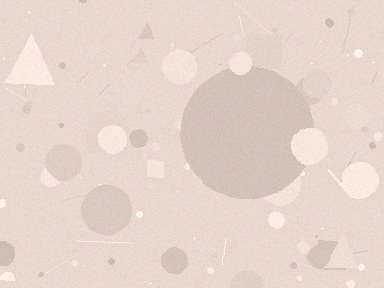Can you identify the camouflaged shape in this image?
The camouflaged shape is a circle.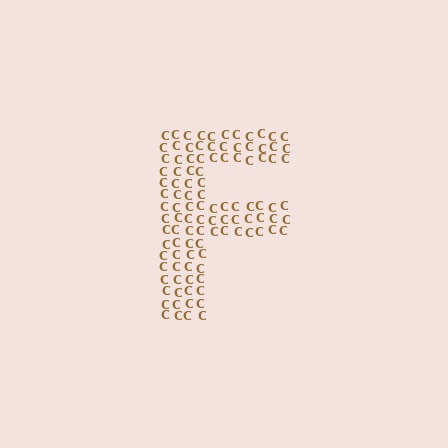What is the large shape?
The large shape is the letter F.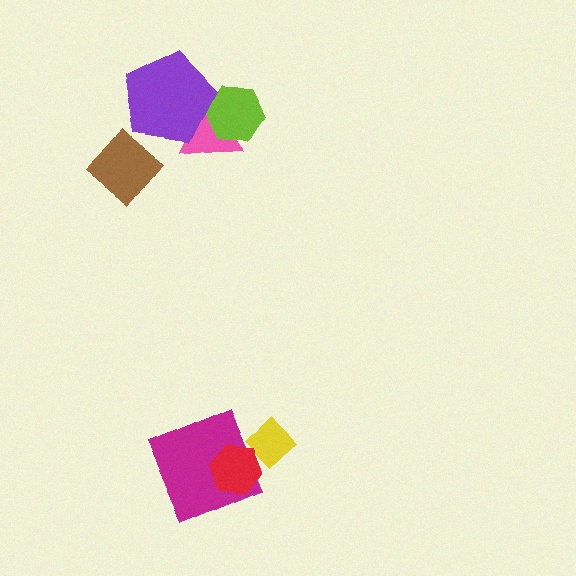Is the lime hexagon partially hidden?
Yes, it is partially covered by another shape.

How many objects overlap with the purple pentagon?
2 objects overlap with the purple pentagon.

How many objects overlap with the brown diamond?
0 objects overlap with the brown diamond.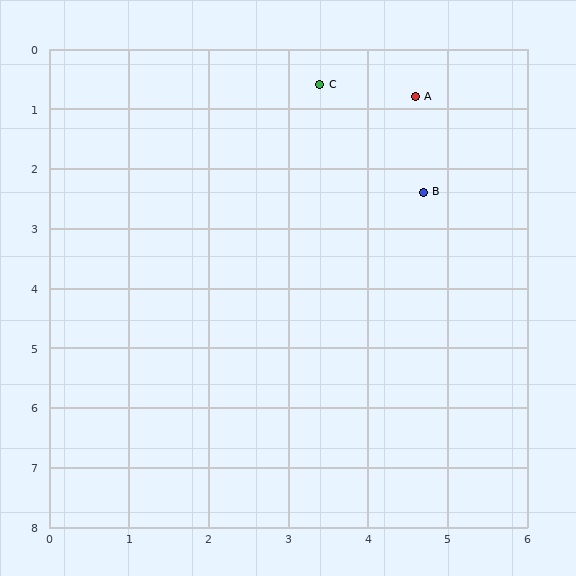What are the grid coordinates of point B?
Point B is at approximately (4.7, 2.4).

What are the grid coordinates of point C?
Point C is at approximately (3.4, 0.6).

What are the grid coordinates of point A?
Point A is at approximately (4.6, 0.8).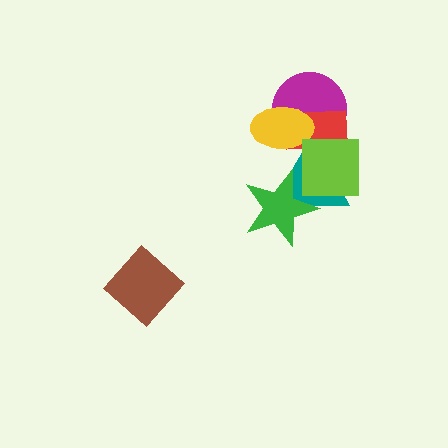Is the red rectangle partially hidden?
Yes, it is partially covered by another shape.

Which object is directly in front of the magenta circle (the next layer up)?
The red rectangle is directly in front of the magenta circle.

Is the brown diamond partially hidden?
No, no other shape covers it.